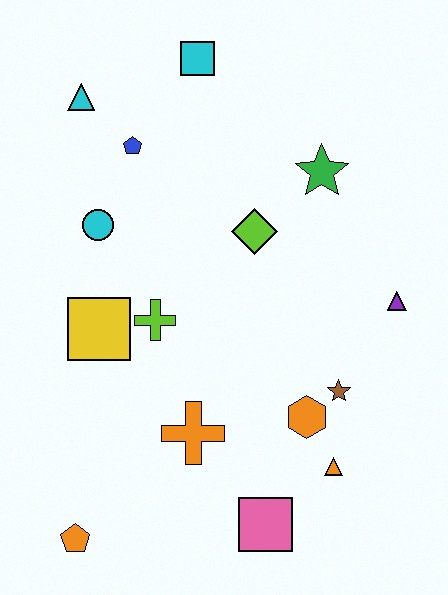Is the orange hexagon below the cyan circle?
Yes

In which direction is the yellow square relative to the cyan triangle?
The yellow square is below the cyan triangle.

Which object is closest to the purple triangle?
The brown star is closest to the purple triangle.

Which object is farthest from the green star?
The orange pentagon is farthest from the green star.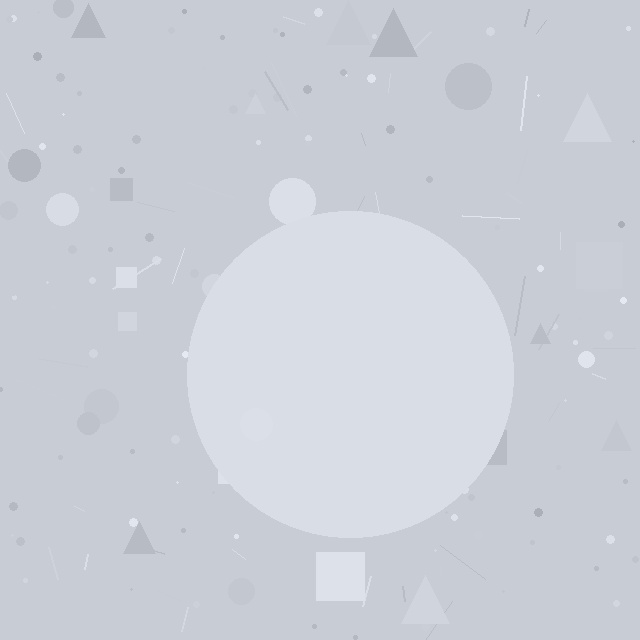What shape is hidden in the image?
A circle is hidden in the image.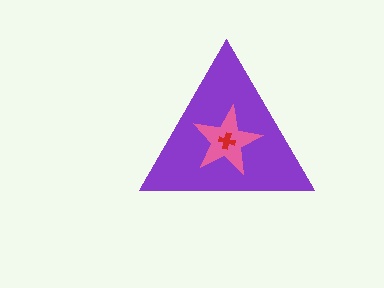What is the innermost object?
The red cross.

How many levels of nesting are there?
3.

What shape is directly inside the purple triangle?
The pink star.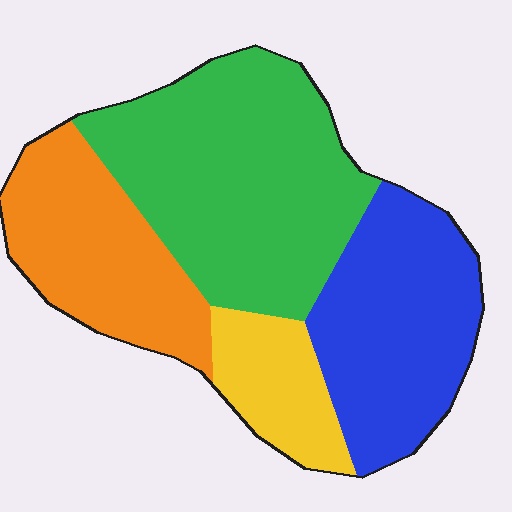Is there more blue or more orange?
Blue.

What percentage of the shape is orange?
Orange takes up between a sixth and a third of the shape.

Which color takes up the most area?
Green, at roughly 40%.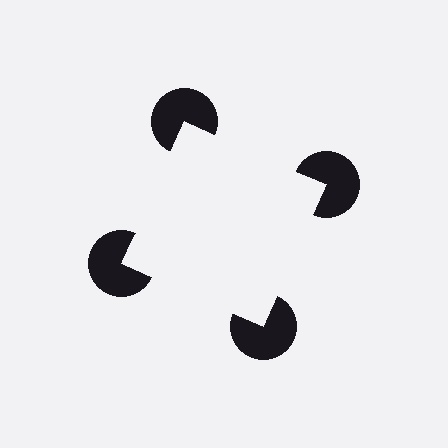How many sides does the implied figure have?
4 sides.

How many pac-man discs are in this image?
There are 4 — one at each vertex of the illusory square.